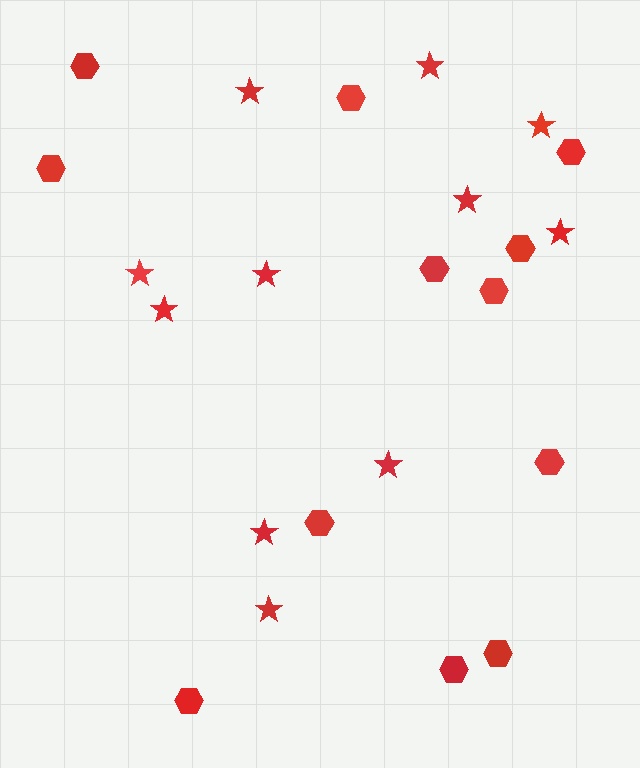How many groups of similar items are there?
There are 2 groups: one group of hexagons (12) and one group of stars (11).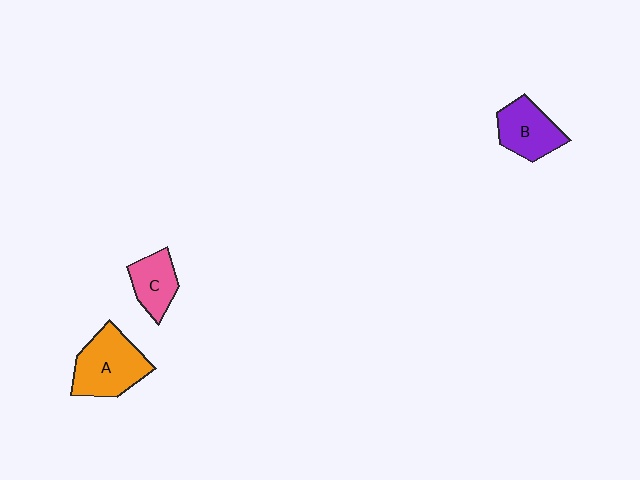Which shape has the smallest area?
Shape C (pink).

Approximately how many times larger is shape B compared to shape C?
Approximately 1.2 times.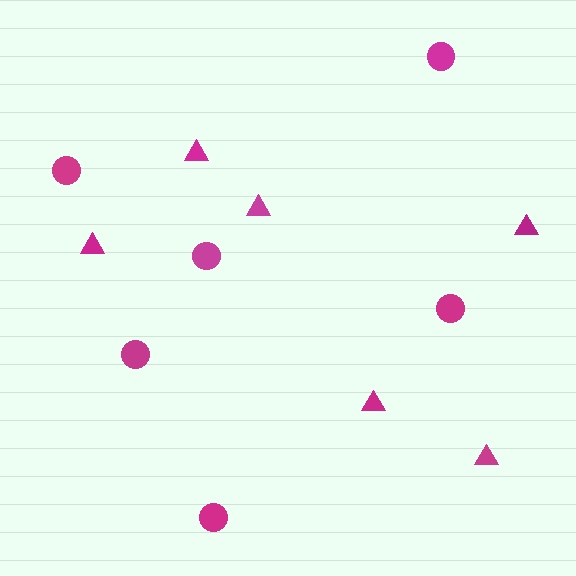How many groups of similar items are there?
There are 2 groups: one group of circles (6) and one group of triangles (6).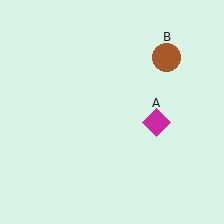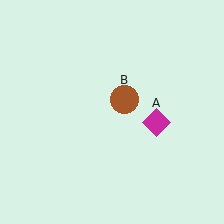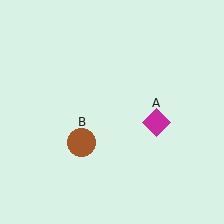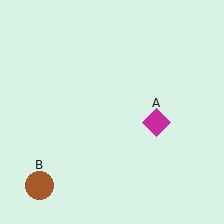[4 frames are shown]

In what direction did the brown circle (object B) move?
The brown circle (object B) moved down and to the left.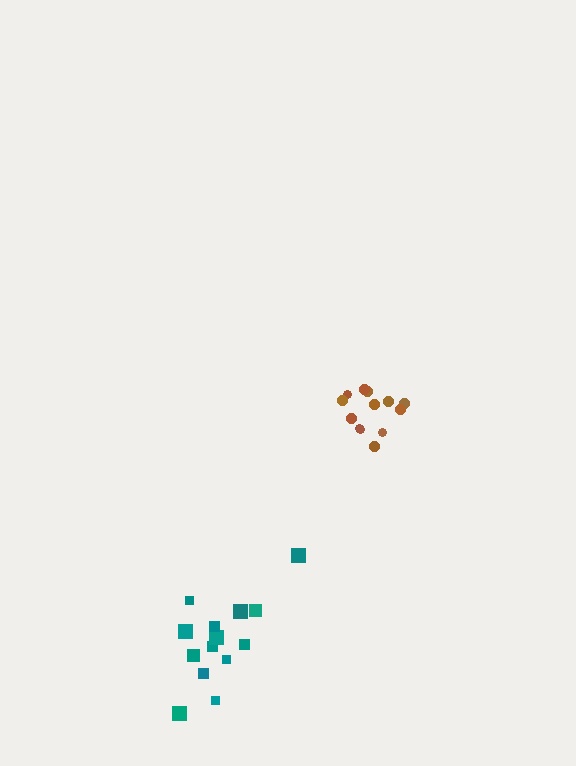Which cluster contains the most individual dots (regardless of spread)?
Teal (14).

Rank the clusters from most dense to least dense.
brown, teal.